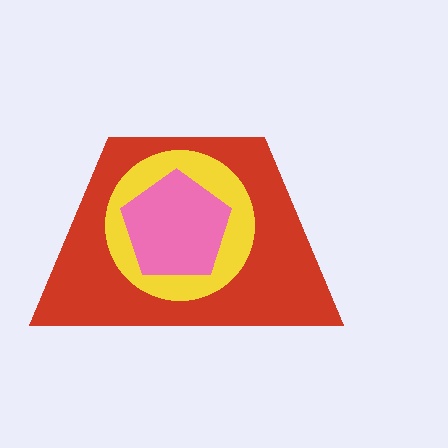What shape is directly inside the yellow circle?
The pink pentagon.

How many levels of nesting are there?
3.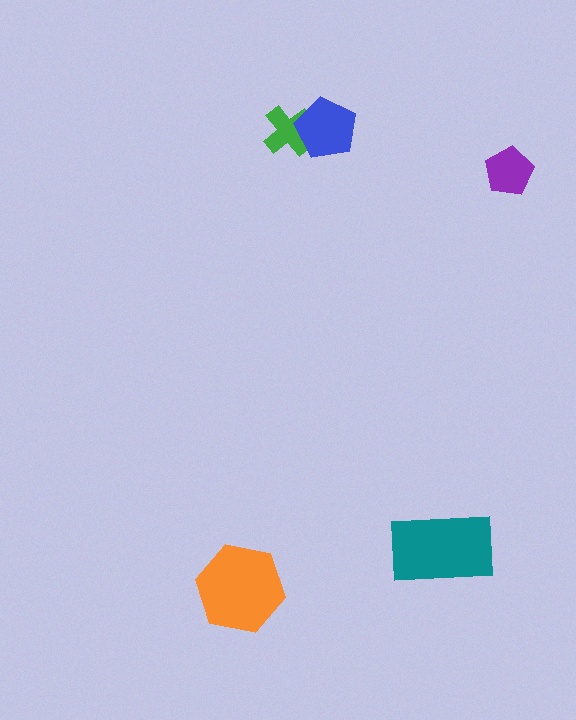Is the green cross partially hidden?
Yes, it is partially covered by another shape.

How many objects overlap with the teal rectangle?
0 objects overlap with the teal rectangle.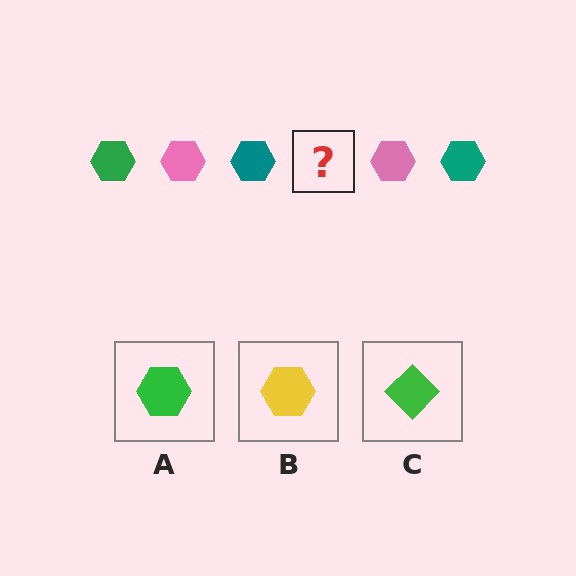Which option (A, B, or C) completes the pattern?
A.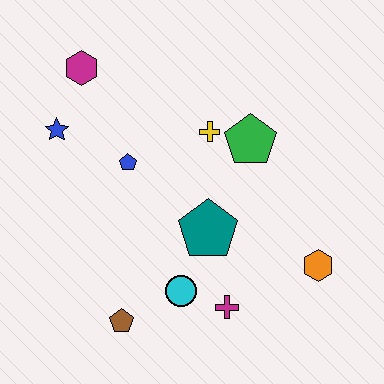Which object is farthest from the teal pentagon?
The magenta hexagon is farthest from the teal pentagon.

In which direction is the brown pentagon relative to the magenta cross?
The brown pentagon is to the left of the magenta cross.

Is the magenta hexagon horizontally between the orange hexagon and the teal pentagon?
No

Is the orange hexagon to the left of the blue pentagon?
No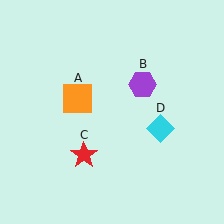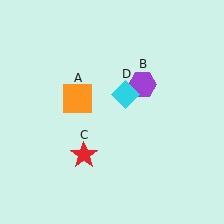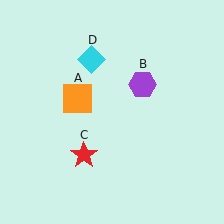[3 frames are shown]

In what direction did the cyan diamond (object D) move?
The cyan diamond (object D) moved up and to the left.